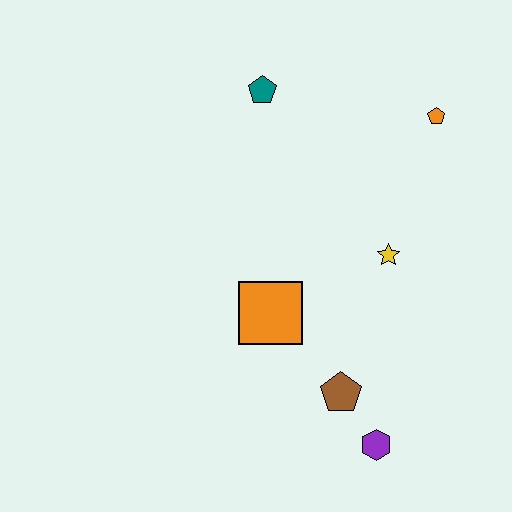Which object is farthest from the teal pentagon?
The purple hexagon is farthest from the teal pentagon.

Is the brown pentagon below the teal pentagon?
Yes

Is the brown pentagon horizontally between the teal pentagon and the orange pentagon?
Yes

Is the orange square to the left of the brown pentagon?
Yes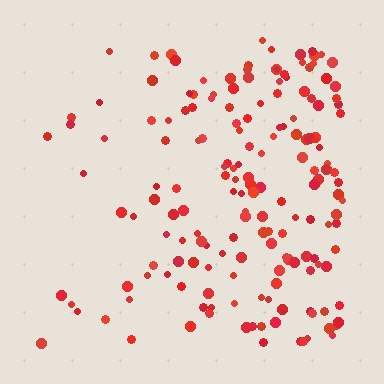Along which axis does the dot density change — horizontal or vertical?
Horizontal.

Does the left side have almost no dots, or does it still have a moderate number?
Still a moderate number, just noticeably fewer than the right.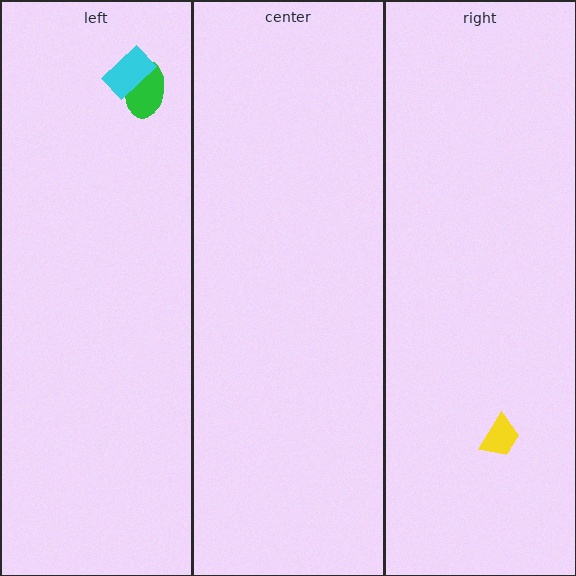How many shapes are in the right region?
1.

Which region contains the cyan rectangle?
The left region.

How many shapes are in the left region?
2.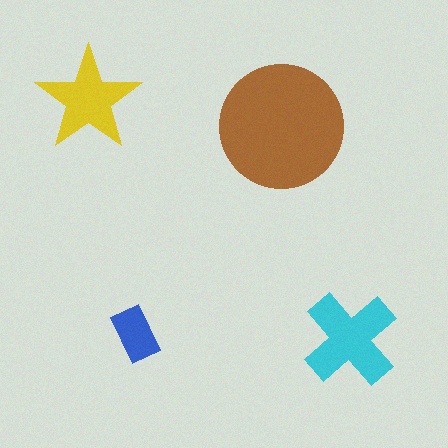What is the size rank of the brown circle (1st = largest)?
1st.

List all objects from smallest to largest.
The blue rectangle, the yellow star, the cyan cross, the brown circle.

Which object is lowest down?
The cyan cross is bottommost.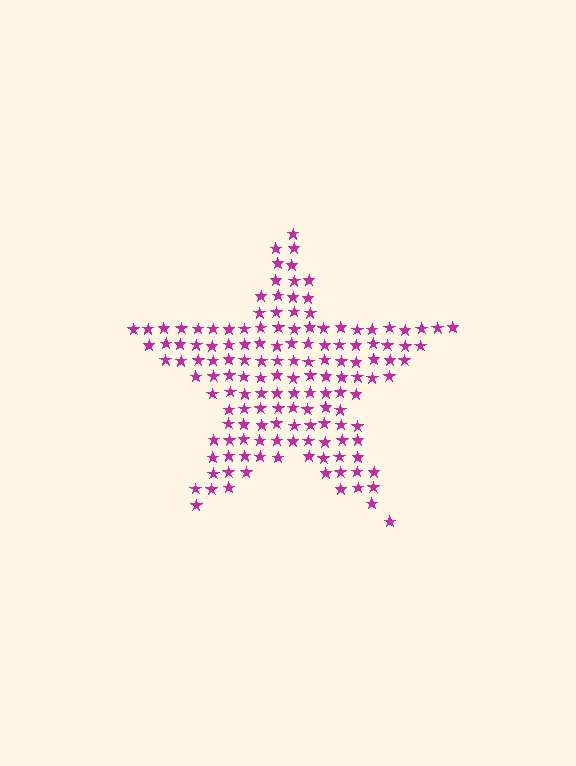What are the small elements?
The small elements are stars.